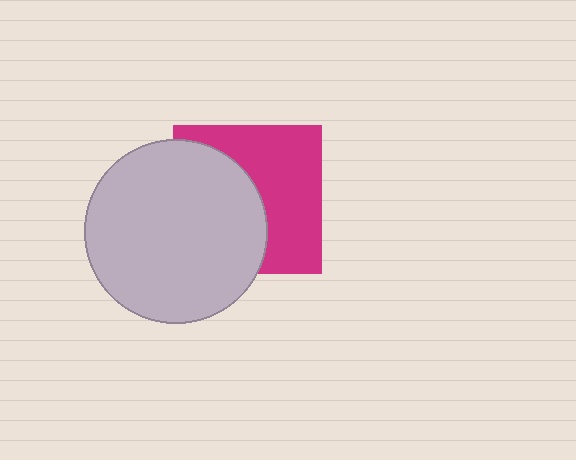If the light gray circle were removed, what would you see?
You would see the complete magenta square.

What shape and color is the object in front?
The object in front is a light gray circle.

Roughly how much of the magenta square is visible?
About half of it is visible (roughly 51%).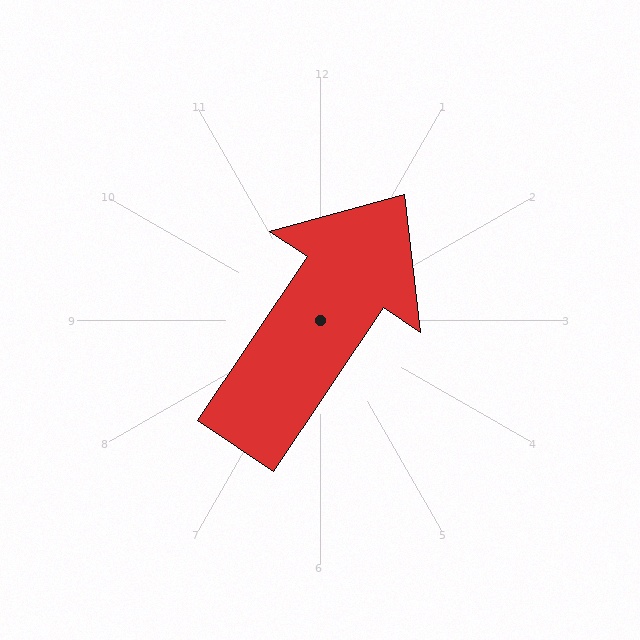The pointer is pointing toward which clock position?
Roughly 1 o'clock.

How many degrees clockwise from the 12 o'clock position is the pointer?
Approximately 34 degrees.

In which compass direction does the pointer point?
Northeast.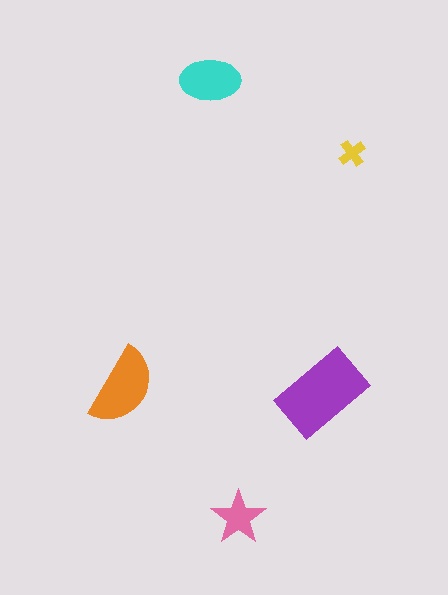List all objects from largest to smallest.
The purple rectangle, the orange semicircle, the cyan ellipse, the pink star, the yellow cross.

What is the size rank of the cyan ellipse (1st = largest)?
3rd.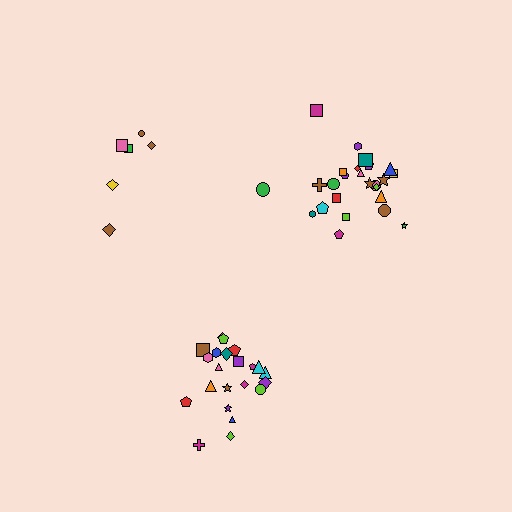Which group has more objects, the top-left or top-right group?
The top-right group.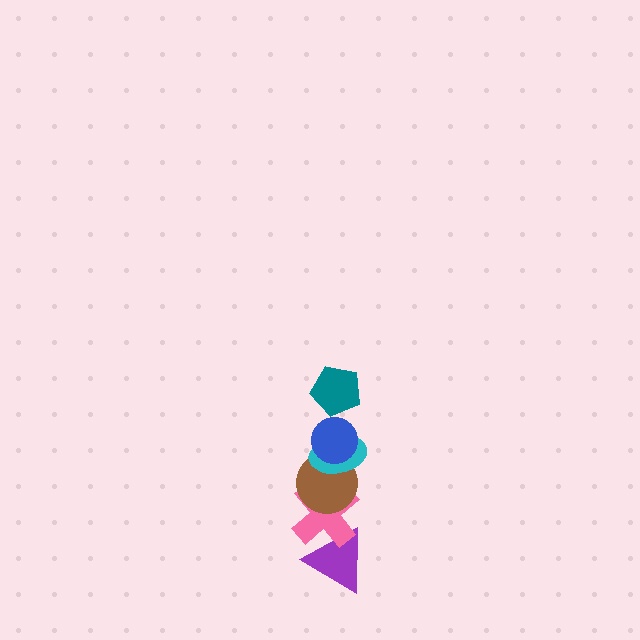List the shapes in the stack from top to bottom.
From top to bottom: the teal pentagon, the blue circle, the cyan ellipse, the brown circle, the pink cross, the purple triangle.